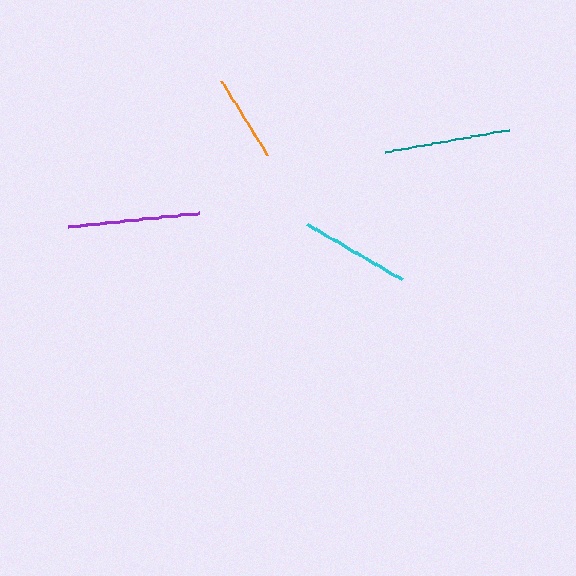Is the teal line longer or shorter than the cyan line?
The teal line is longer than the cyan line.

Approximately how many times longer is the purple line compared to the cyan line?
The purple line is approximately 1.2 times the length of the cyan line.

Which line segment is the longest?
The purple line is the longest at approximately 133 pixels.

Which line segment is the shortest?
The orange line is the shortest at approximately 87 pixels.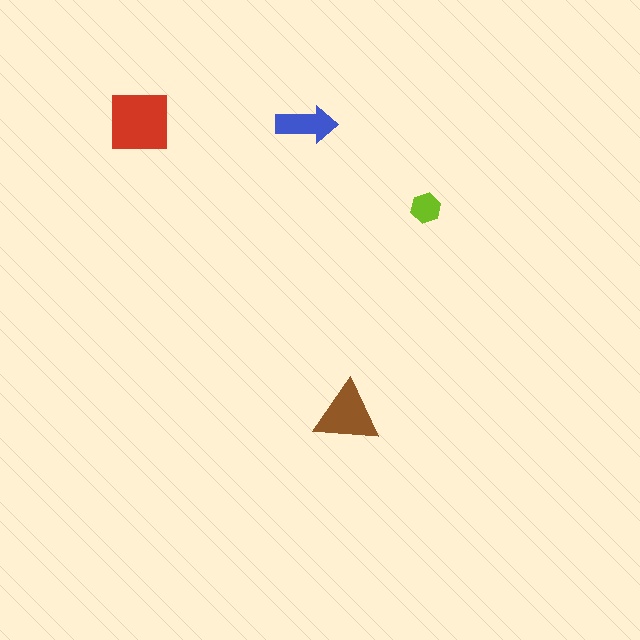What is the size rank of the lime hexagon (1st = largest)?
4th.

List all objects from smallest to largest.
The lime hexagon, the blue arrow, the brown triangle, the red square.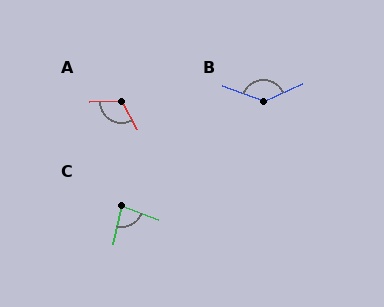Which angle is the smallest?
C, at approximately 81 degrees.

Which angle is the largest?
B, at approximately 135 degrees.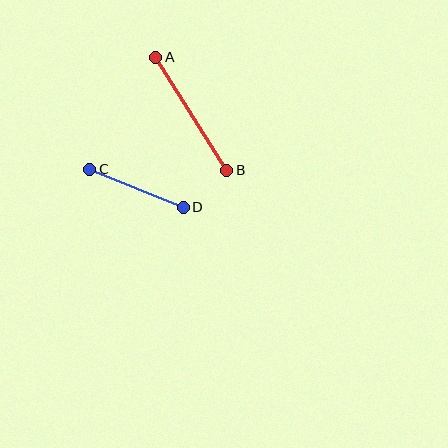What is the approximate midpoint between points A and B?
The midpoint is at approximately (191, 114) pixels.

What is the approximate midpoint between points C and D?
The midpoint is at approximately (137, 188) pixels.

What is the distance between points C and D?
The distance is approximately 101 pixels.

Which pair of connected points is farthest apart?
Points A and B are farthest apart.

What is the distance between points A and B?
The distance is approximately 133 pixels.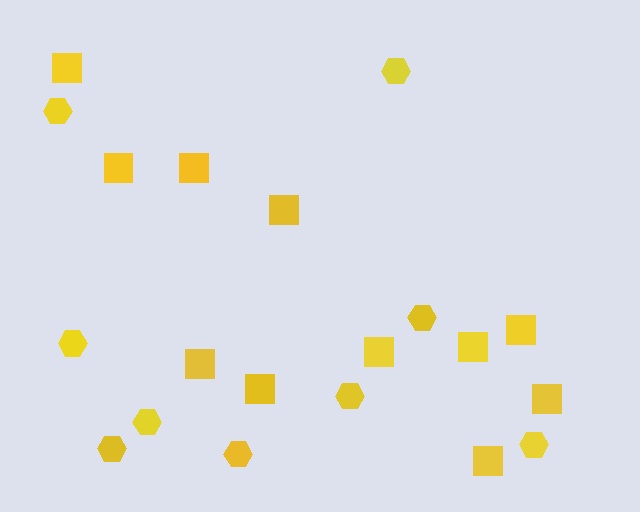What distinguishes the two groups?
There are 2 groups: one group of squares (11) and one group of hexagons (9).